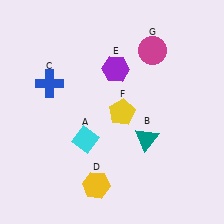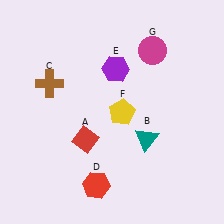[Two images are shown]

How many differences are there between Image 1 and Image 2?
There are 3 differences between the two images.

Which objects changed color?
A changed from cyan to red. C changed from blue to brown. D changed from yellow to red.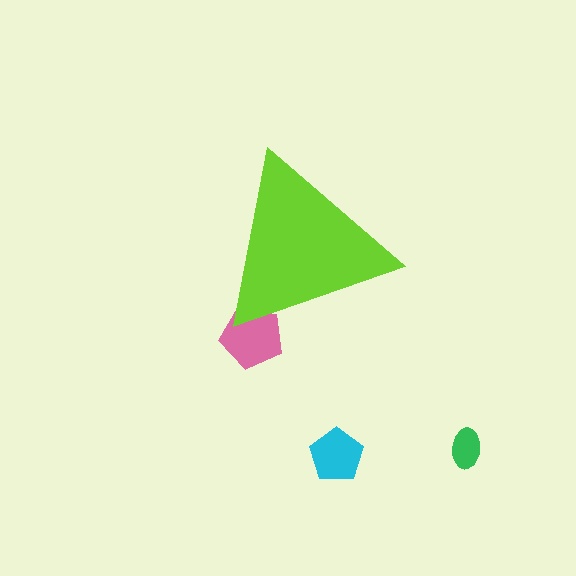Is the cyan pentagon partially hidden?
No, the cyan pentagon is fully visible.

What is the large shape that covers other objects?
A lime triangle.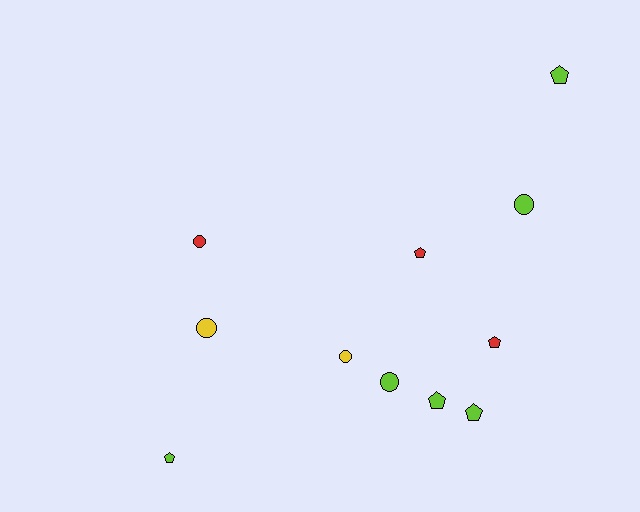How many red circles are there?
There is 1 red circle.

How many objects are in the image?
There are 11 objects.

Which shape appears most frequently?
Pentagon, with 6 objects.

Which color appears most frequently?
Lime, with 6 objects.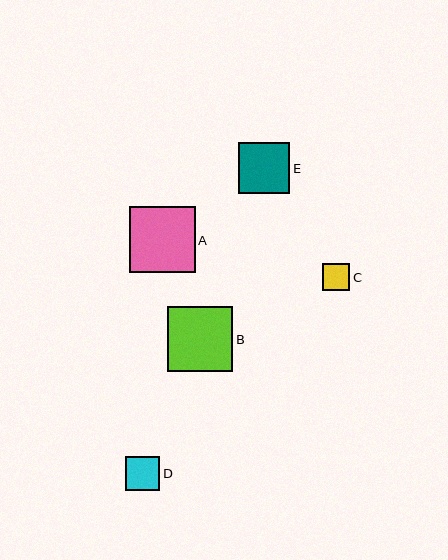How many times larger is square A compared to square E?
Square A is approximately 1.3 times the size of square E.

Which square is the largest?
Square B is the largest with a size of approximately 66 pixels.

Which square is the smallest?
Square C is the smallest with a size of approximately 27 pixels.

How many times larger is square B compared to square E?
Square B is approximately 1.3 times the size of square E.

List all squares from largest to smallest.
From largest to smallest: B, A, E, D, C.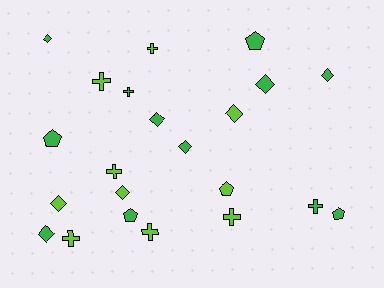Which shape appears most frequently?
Diamond, with 9 objects.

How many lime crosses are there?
There are 6 lime crosses.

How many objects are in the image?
There are 22 objects.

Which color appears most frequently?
Green, with 12 objects.